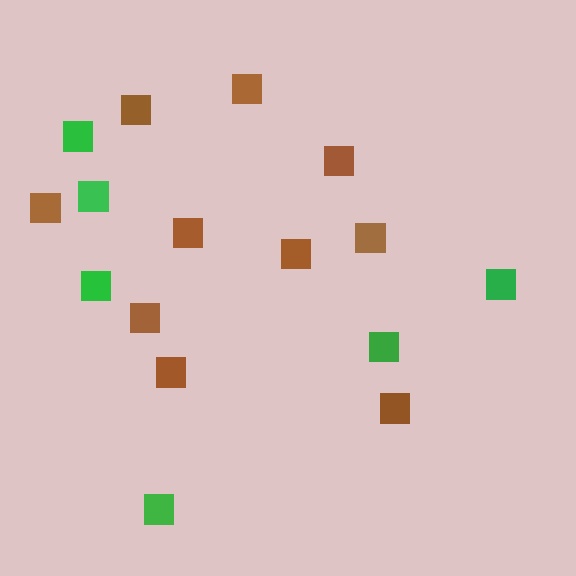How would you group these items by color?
There are 2 groups: one group of brown squares (10) and one group of green squares (6).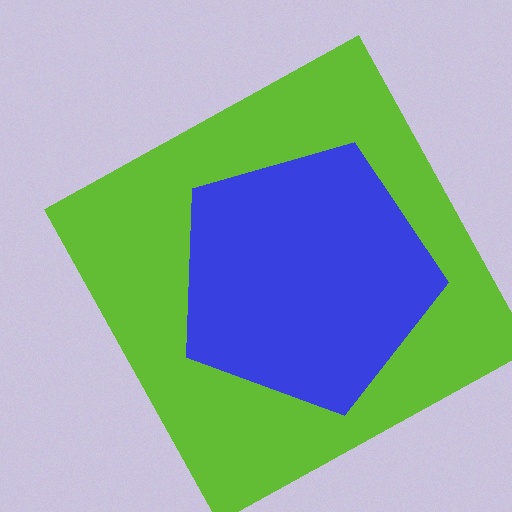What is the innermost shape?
The blue pentagon.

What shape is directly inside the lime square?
The blue pentagon.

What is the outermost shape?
The lime square.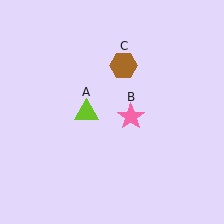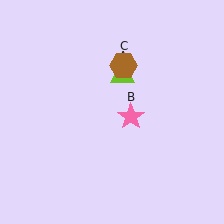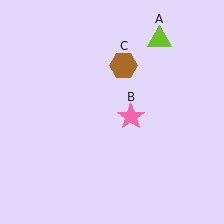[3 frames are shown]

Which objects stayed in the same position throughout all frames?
Pink star (object B) and brown hexagon (object C) remained stationary.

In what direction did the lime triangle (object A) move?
The lime triangle (object A) moved up and to the right.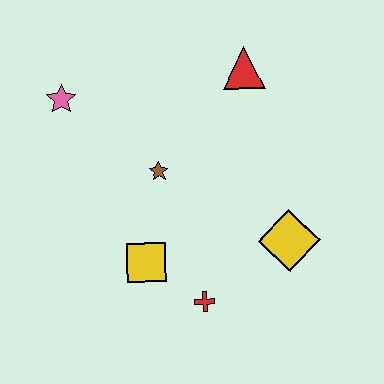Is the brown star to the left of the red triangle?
Yes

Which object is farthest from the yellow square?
The red triangle is farthest from the yellow square.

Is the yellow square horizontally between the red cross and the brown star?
No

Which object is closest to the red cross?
The yellow square is closest to the red cross.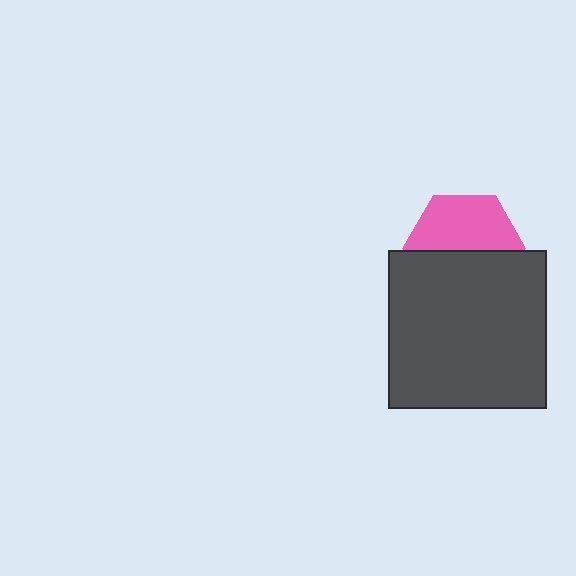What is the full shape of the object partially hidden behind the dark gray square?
The partially hidden object is a pink hexagon.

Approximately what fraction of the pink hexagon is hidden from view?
Roughly 49% of the pink hexagon is hidden behind the dark gray square.